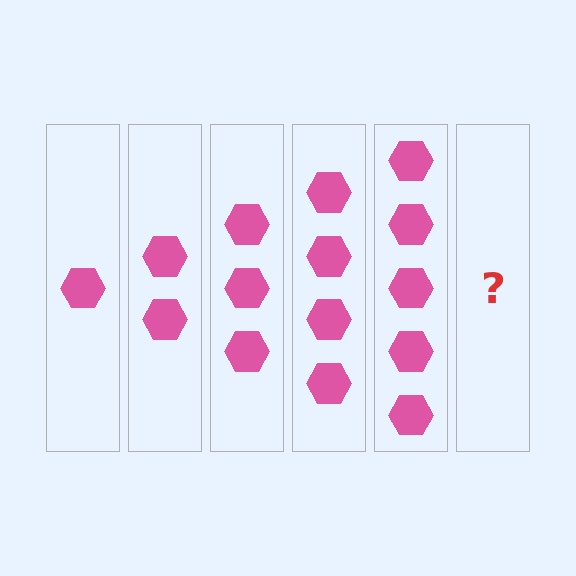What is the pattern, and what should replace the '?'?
The pattern is that each step adds one more hexagon. The '?' should be 6 hexagons.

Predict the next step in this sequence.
The next step is 6 hexagons.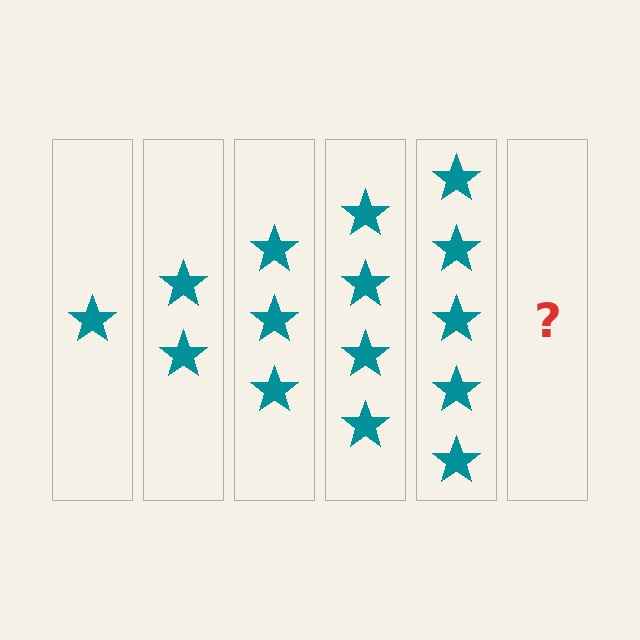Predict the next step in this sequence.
The next step is 6 stars.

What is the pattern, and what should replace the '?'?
The pattern is that each step adds one more star. The '?' should be 6 stars.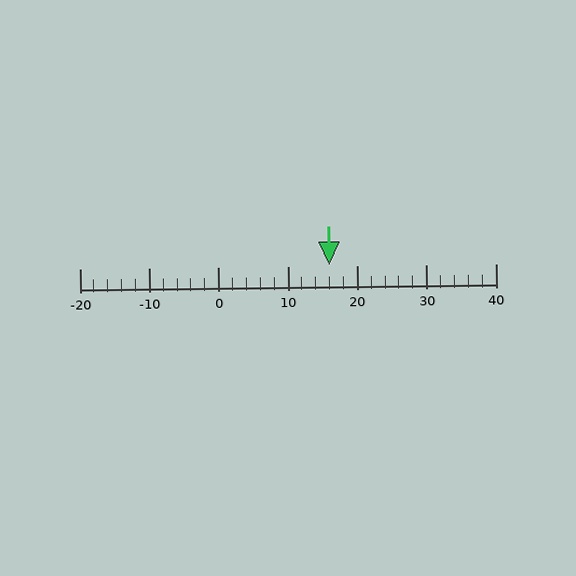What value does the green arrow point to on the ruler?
The green arrow points to approximately 16.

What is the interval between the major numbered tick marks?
The major tick marks are spaced 10 units apart.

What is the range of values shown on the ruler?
The ruler shows values from -20 to 40.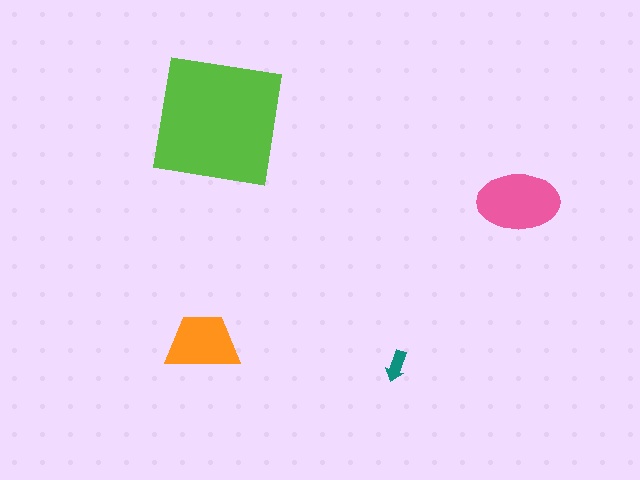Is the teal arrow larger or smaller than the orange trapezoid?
Smaller.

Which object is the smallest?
The teal arrow.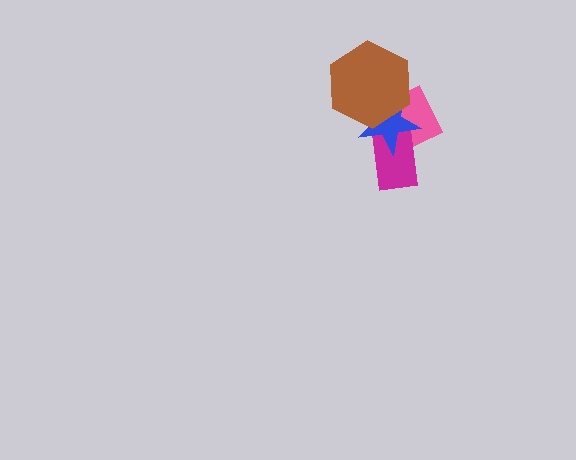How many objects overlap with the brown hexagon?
2 objects overlap with the brown hexagon.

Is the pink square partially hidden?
Yes, it is partially covered by another shape.